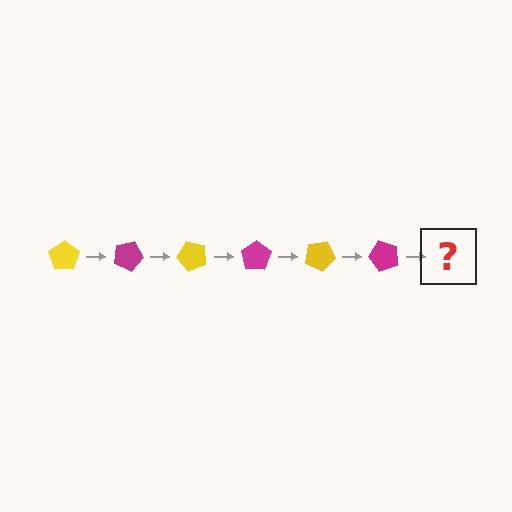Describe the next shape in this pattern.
It should be a yellow pentagon, rotated 150 degrees from the start.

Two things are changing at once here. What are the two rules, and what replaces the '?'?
The two rules are that it rotates 25 degrees each step and the color cycles through yellow and magenta. The '?' should be a yellow pentagon, rotated 150 degrees from the start.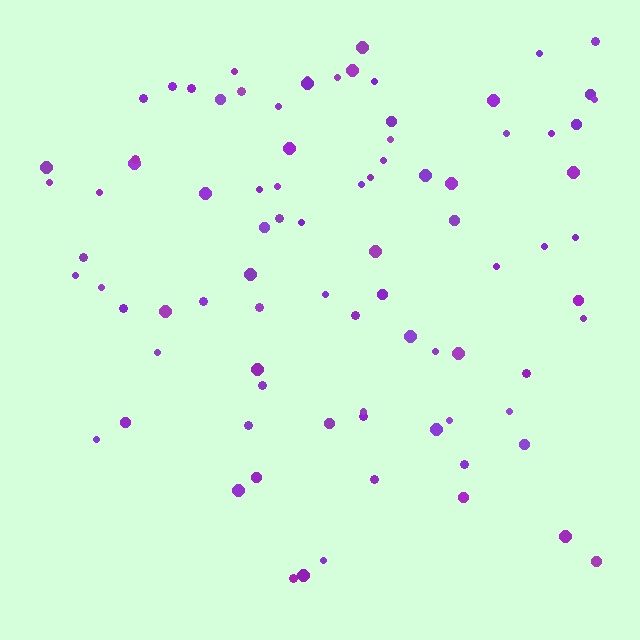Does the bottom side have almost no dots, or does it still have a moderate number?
Still a moderate number, just noticeably fewer than the top.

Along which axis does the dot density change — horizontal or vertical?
Vertical.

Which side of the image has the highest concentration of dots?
The top.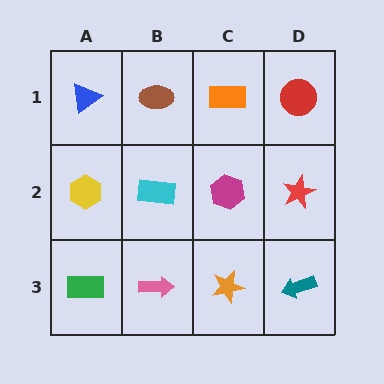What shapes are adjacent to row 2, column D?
A red circle (row 1, column D), a teal arrow (row 3, column D), a magenta hexagon (row 2, column C).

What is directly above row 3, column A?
A yellow hexagon.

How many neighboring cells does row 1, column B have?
3.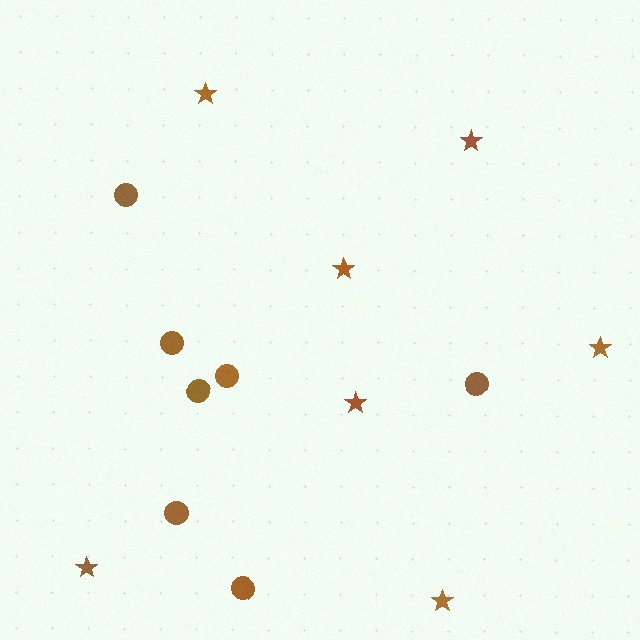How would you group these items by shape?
There are 2 groups: one group of stars (7) and one group of circles (7).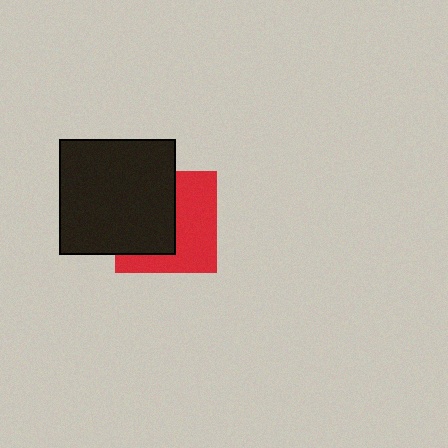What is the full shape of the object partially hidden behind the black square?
The partially hidden object is a red square.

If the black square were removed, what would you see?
You would see the complete red square.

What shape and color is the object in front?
The object in front is a black square.